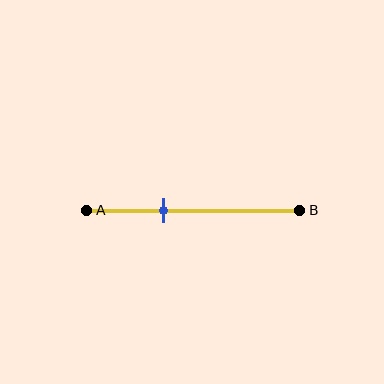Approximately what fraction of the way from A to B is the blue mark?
The blue mark is approximately 35% of the way from A to B.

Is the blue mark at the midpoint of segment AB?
No, the mark is at about 35% from A, not at the 50% midpoint.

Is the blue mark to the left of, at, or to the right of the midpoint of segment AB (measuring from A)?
The blue mark is to the left of the midpoint of segment AB.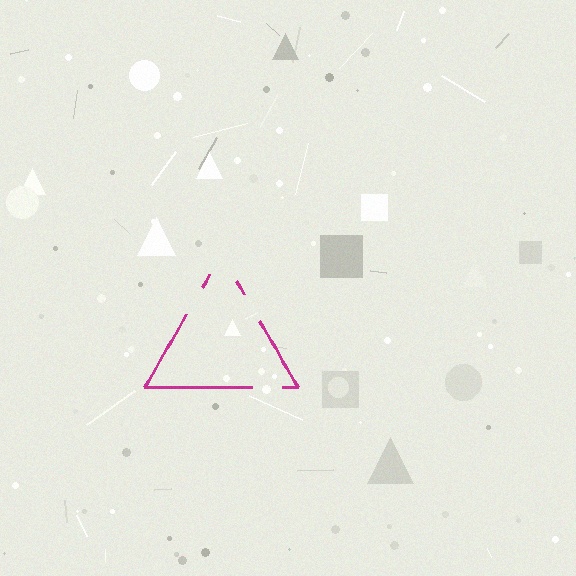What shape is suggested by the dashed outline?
The dashed outline suggests a triangle.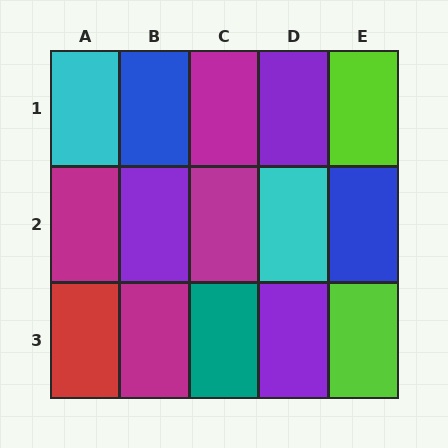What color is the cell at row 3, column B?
Magenta.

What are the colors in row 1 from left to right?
Cyan, blue, magenta, purple, lime.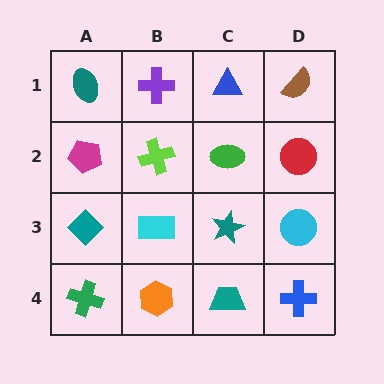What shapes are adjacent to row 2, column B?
A purple cross (row 1, column B), a cyan rectangle (row 3, column B), a magenta pentagon (row 2, column A), a green ellipse (row 2, column C).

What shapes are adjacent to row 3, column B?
A lime cross (row 2, column B), an orange hexagon (row 4, column B), a teal diamond (row 3, column A), a teal star (row 3, column C).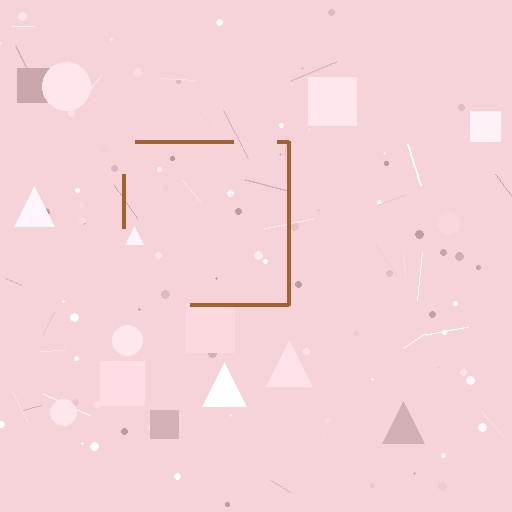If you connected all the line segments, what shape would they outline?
They would outline a square.